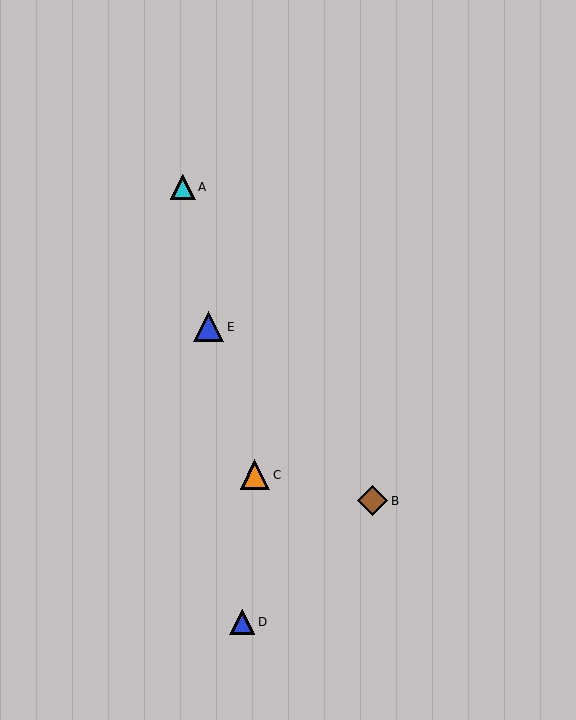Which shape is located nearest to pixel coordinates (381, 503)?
The brown diamond (labeled B) at (372, 501) is nearest to that location.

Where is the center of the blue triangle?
The center of the blue triangle is at (209, 327).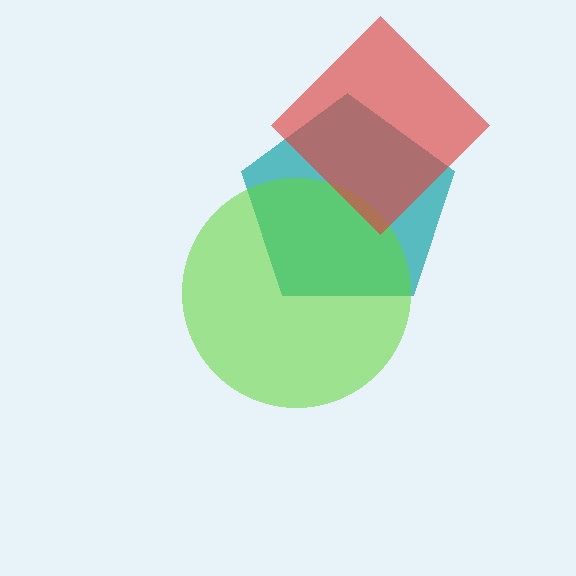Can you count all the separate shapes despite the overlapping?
Yes, there are 3 separate shapes.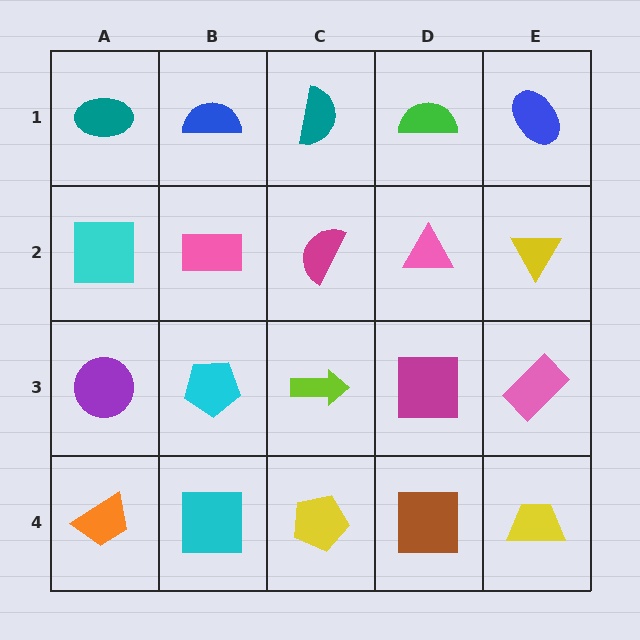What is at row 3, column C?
A lime arrow.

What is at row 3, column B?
A cyan pentagon.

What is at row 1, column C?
A teal semicircle.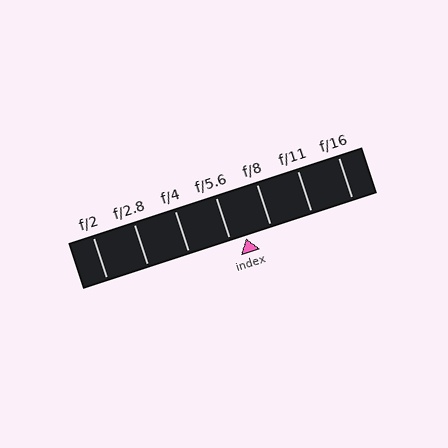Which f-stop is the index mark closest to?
The index mark is closest to f/5.6.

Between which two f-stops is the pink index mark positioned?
The index mark is between f/5.6 and f/8.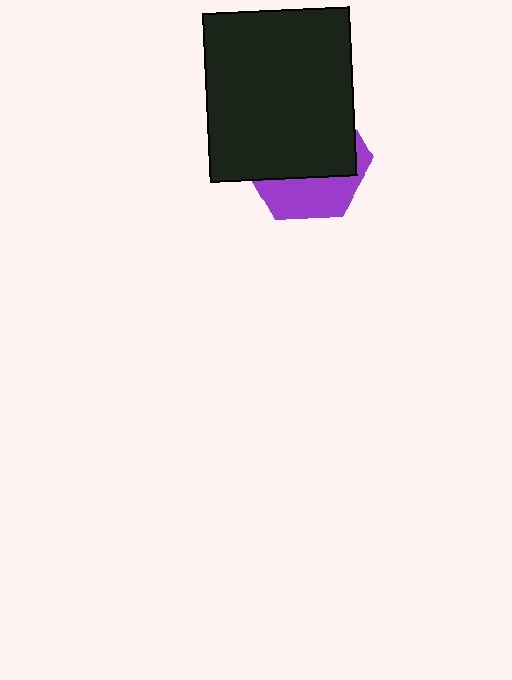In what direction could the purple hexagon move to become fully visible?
The purple hexagon could move down. That would shift it out from behind the black rectangle entirely.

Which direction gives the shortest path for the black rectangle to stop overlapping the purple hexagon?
Moving up gives the shortest separation.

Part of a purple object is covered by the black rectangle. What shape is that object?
It is a hexagon.